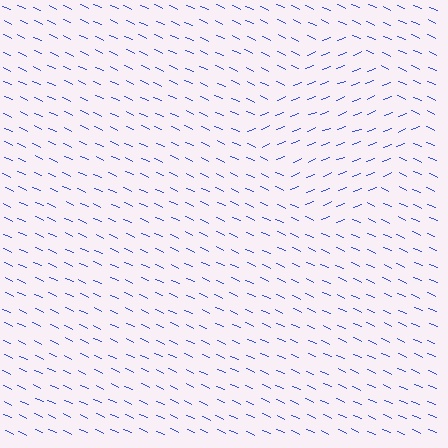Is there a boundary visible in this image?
Yes, there is a texture boundary formed by a change in line orientation.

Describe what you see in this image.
The image is filled with small blue line segments. A diamond region in the image has lines oriented differently from the surrounding lines, creating a visible texture boundary.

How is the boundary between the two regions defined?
The boundary is defined purely by a change in line orientation (approximately 45 degrees difference). All lines are the same color and thickness.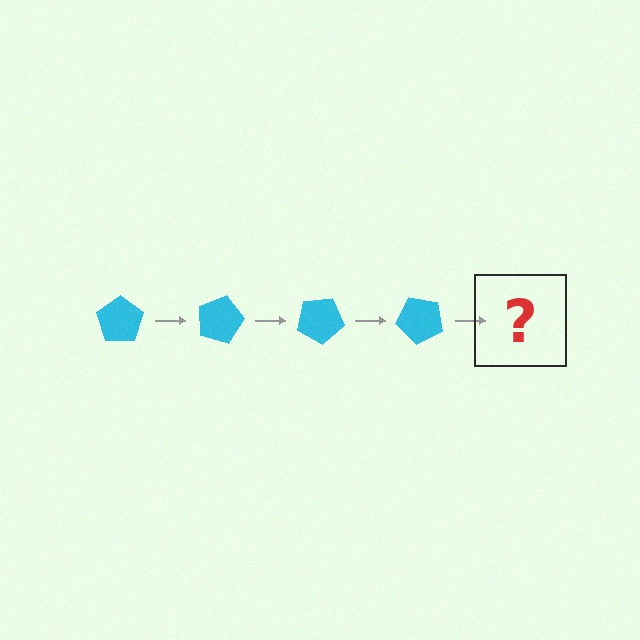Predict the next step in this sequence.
The next step is a cyan pentagon rotated 60 degrees.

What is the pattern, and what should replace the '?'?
The pattern is that the pentagon rotates 15 degrees each step. The '?' should be a cyan pentagon rotated 60 degrees.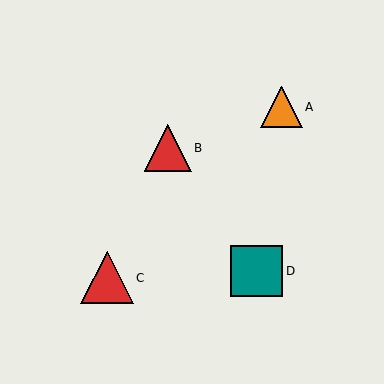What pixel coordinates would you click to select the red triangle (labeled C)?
Click at (107, 278) to select the red triangle C.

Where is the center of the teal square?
The center of the teal square is at (257, 271).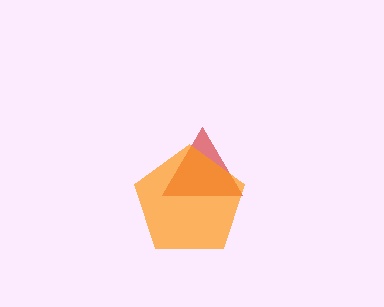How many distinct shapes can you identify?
There are 2 distinct shapes: a red triangle, an orange pentagon.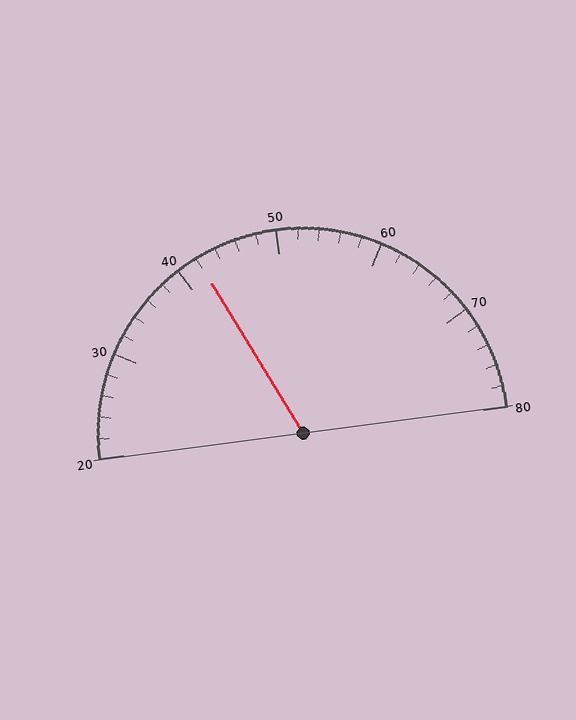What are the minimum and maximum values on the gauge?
The gauge ranges from 20 to 80.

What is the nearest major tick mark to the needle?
The nearest major tick mark is 40.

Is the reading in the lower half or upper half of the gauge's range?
The reading is in the lower half of the range (20 to 80).